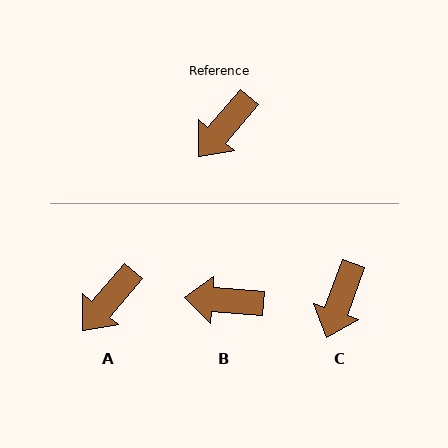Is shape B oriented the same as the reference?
No, it is off by about 53 degrees.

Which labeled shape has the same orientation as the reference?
A.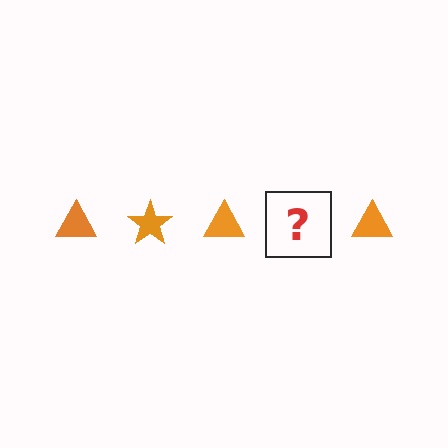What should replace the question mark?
The question mark should be replaced with an orange star.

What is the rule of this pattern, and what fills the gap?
The rule is that the pattern cycles through triangle, star shapes in orange. The gap should be filled with an orange star.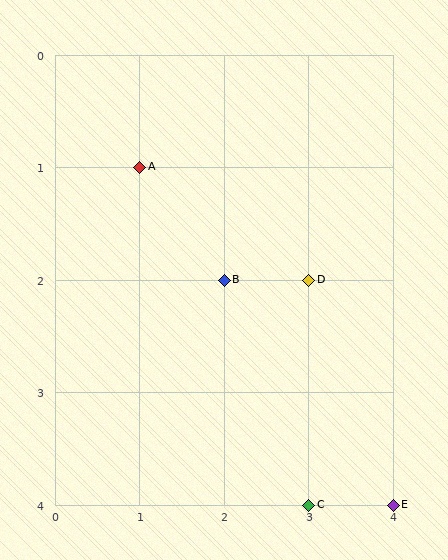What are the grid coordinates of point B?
Point B is at grid coordinates (2, 2).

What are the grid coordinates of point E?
Point E is at grid coordinates (4, 4).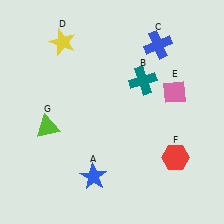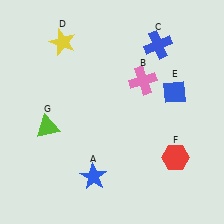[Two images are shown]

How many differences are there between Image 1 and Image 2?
There are 2 differences between the two images.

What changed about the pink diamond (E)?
In Image 1, E is pink. In Image 2, it changed to blue.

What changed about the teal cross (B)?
In Image 1, B is teal. In Image 2, it changed to pink.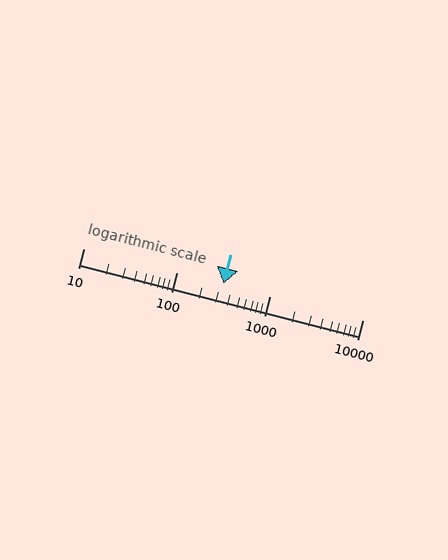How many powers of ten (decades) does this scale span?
The scale spans 3 decades, from 10 to 10000.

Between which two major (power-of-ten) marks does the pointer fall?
The pointer is between 100 and 1000.